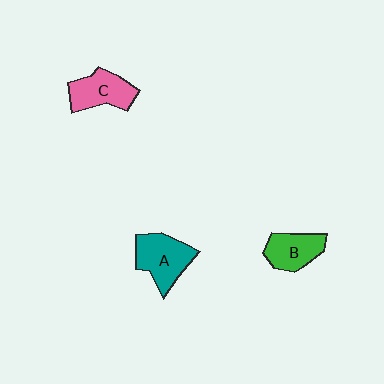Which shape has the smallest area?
Shape B (green).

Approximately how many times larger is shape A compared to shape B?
Approximately 1.3 times.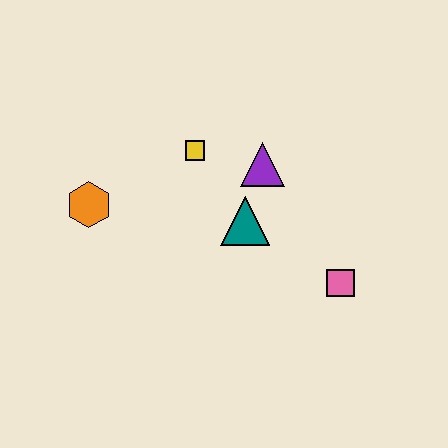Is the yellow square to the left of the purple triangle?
Yes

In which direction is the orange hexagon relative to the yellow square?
The orange hexagon is to the left of the yellow square.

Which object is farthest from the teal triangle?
The orange hexagon is farthest from the teal triangle.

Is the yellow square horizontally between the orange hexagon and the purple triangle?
Yes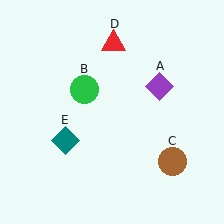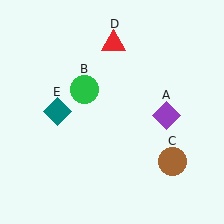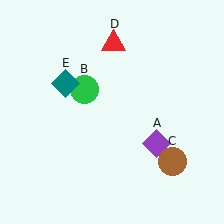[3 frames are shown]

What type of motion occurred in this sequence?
The purple diamond (object A), teal diamond (object E) rotated clockwise around the center of the scene.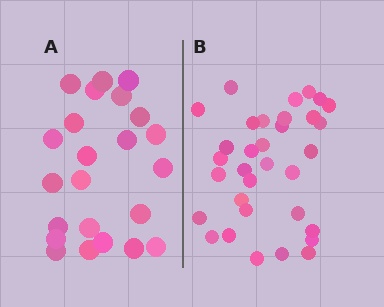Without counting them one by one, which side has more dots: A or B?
Region B (the right region) has more dots.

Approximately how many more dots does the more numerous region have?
Region B has roughly 10 or so more dots than region A.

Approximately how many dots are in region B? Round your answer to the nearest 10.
About 30 dots. (The exact count is 33, which rounds to 30.)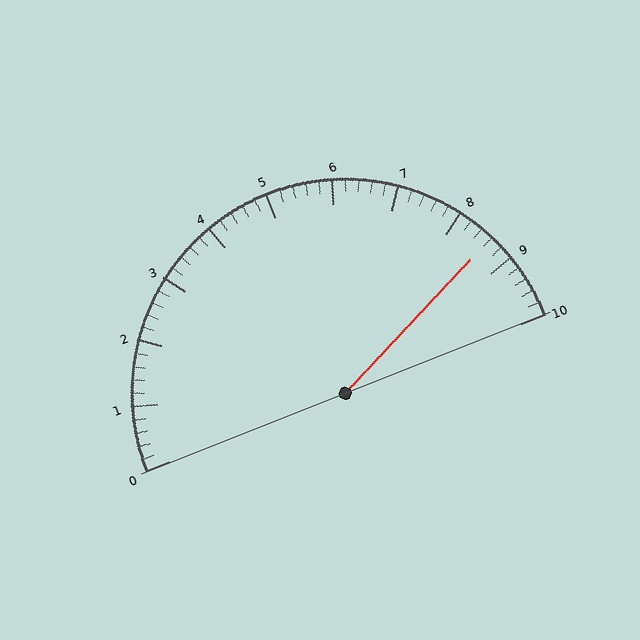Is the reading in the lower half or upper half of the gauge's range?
The reading is in the upper half of the range (0 to 10).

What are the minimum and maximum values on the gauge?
The gauge ranges from 0 to 10.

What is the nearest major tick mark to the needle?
The nearest major tick mark is 9.